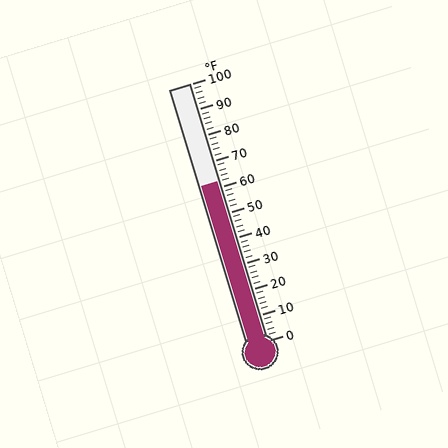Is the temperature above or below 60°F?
The temperature is above 60°F.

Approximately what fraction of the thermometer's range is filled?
The thermometer is filled to approximately 60% of its range.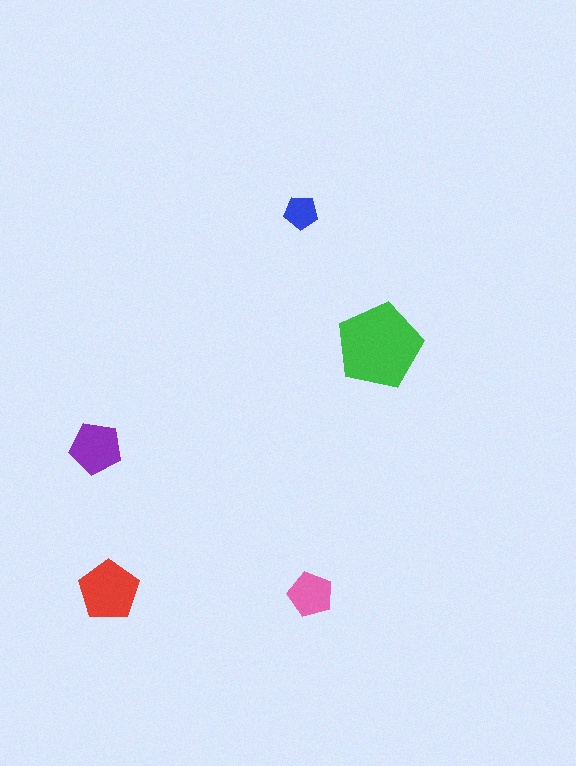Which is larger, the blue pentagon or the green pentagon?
The green one.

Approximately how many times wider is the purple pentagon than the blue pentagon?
About 1.5 times wider.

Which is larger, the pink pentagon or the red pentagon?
The red one.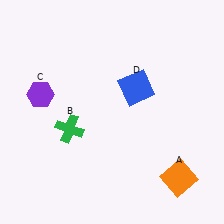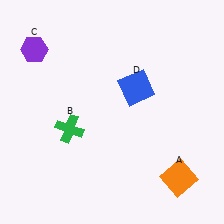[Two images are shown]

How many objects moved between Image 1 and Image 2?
1 object moved between the two images.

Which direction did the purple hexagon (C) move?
The purple hexagon (C) moved up.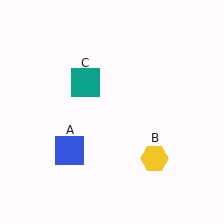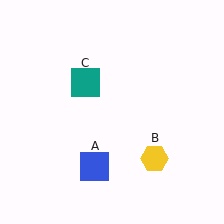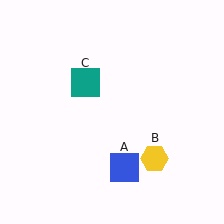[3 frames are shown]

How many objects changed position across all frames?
1 object changed position: blue square (object A).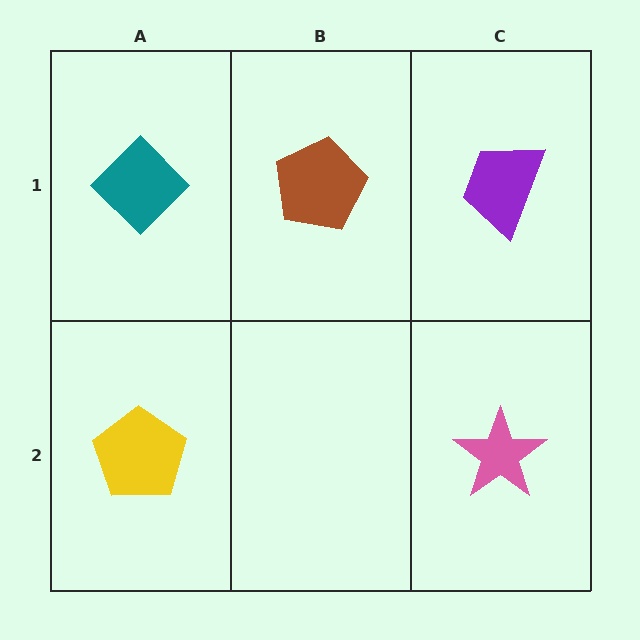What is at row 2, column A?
A yellow pentagon.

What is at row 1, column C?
A purple trapezoid.